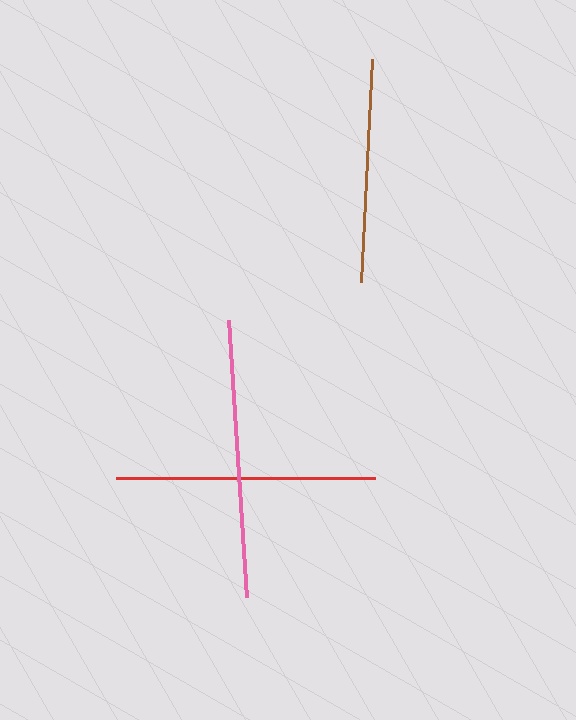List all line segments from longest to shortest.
From longest to shortest: pink, red, brown.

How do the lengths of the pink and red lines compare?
The pink and red lines are approximately the same length.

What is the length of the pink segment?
The pink segment is approximately 277 pixels long.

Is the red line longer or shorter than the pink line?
The pink line is longer than the red line.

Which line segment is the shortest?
The brown line is the shortest at approximately 224 pixels.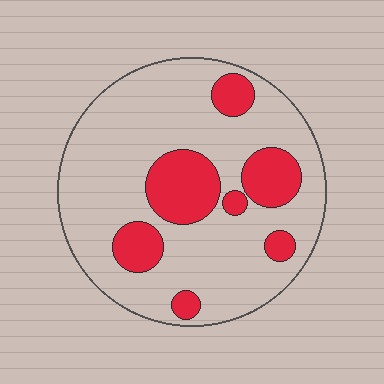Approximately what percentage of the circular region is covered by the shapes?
Approximately 25%.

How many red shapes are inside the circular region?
7.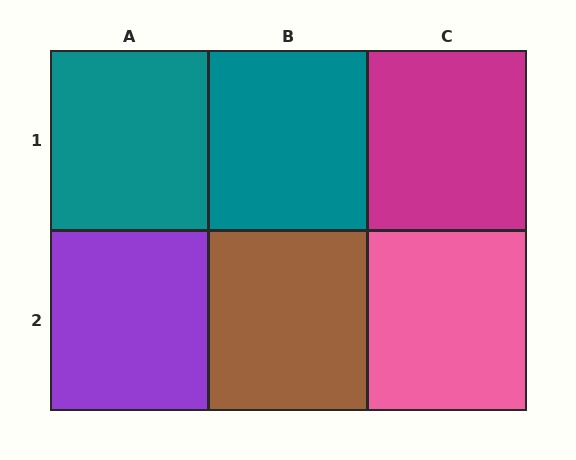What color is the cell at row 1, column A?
Teal.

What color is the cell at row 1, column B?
Teal.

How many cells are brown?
1 cell is brown.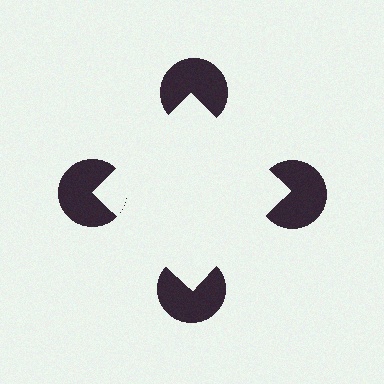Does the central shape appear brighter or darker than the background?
It typically appears slightly brighter than the background, even though no actual brightness change is drawn.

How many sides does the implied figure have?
4 sides.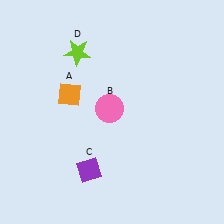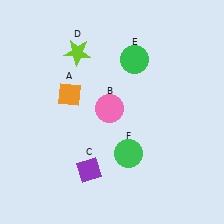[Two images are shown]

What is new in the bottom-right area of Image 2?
A green circle (F) was added in the bottom-right area of Image 2.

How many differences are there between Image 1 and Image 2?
There are 2 differences between the two images.